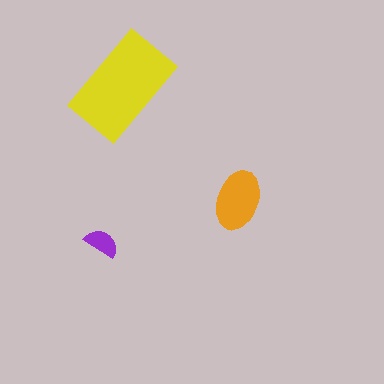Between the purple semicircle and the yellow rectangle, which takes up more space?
The yellow rectangle.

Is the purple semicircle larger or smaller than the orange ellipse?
Smaller.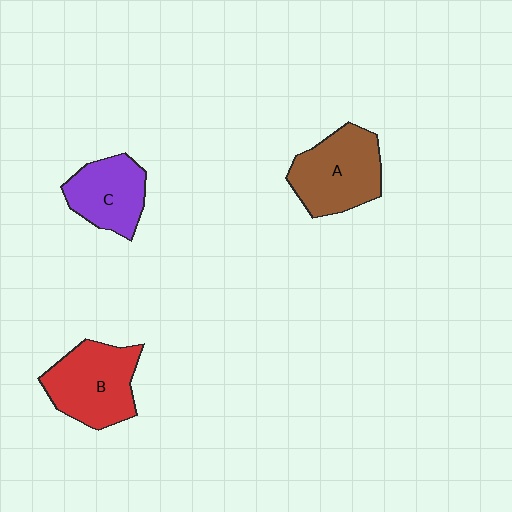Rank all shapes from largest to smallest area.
From largest to smallest: B (red), A (brown), C (purple).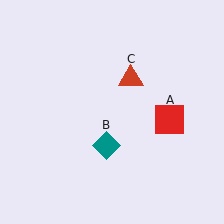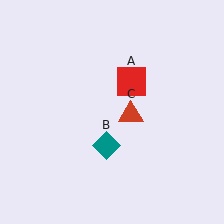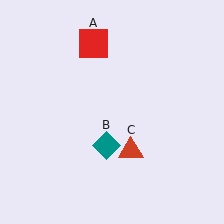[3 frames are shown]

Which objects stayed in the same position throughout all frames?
Teal diamond (object B) remained stationary.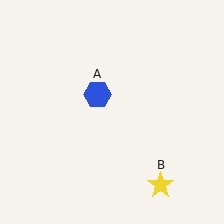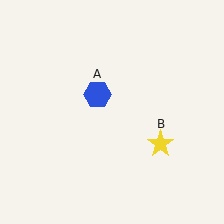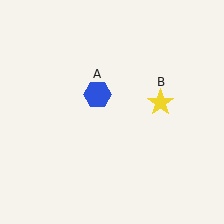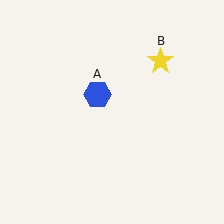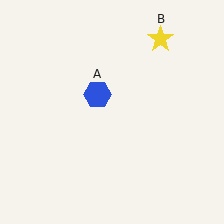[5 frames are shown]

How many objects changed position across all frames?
1 object changed position: yellow star (object B).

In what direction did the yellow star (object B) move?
The yellow star (object B) moved up.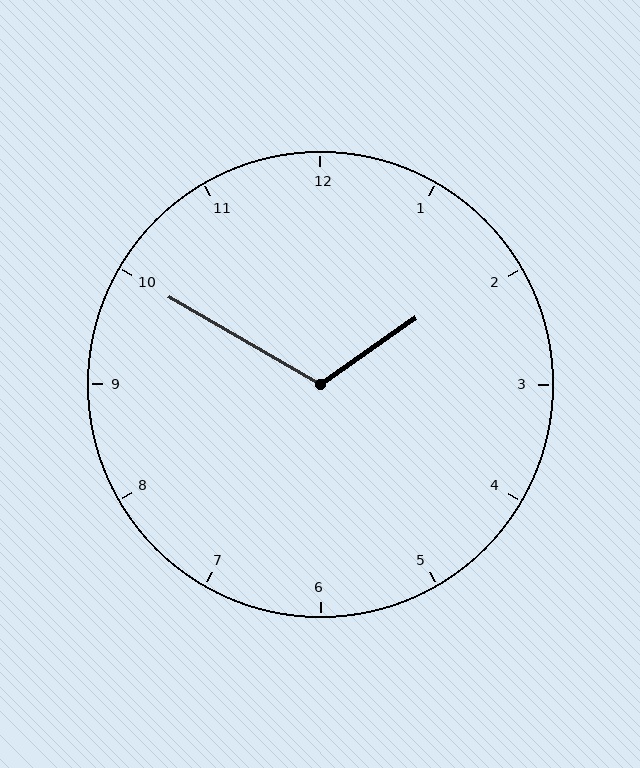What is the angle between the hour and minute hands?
Approximately 115 degrees.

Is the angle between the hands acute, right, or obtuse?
It is obtuse.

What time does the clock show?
1:50.